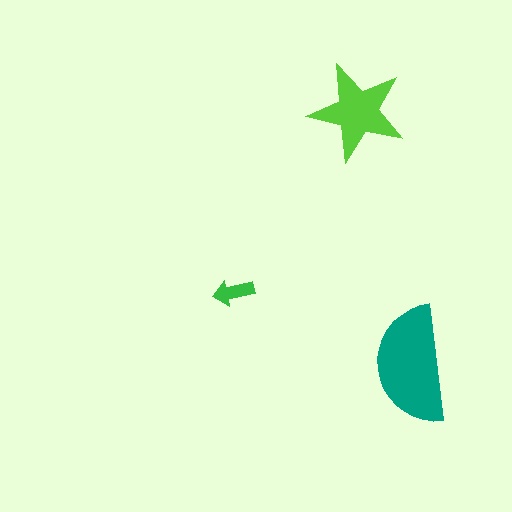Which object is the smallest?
The green arrow.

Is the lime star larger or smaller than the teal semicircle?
Smaller.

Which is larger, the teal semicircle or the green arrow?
The teal semicircle.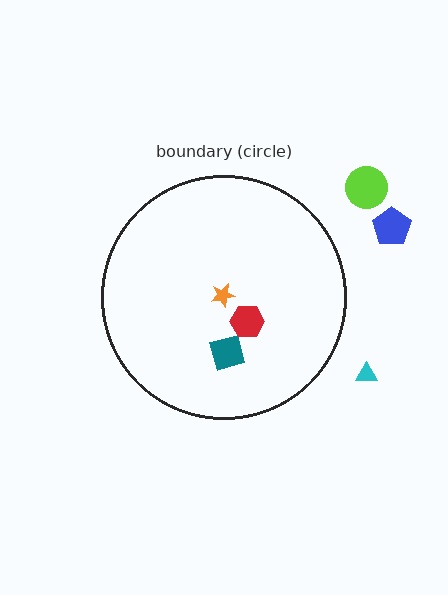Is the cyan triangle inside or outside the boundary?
Outside.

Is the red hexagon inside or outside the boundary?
Inside.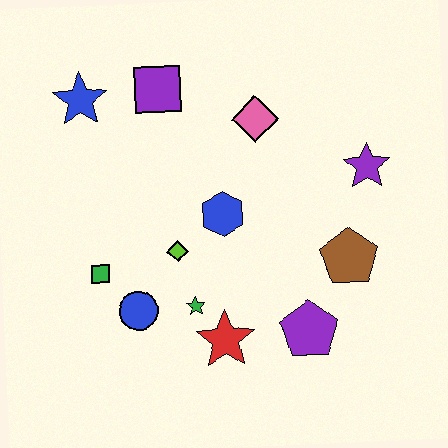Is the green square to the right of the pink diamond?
No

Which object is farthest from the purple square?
The purple pentagon is farthest from the purple square.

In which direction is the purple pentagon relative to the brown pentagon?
The purple pentagon is below the brown pentagon.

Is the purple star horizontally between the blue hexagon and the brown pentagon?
No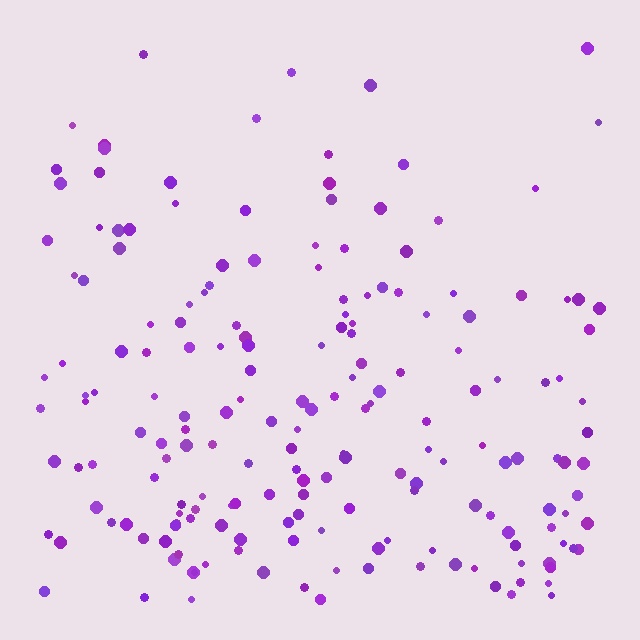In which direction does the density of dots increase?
From top to bottom, with the bottom side densest.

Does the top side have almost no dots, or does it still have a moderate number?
Still a moderate number, just noticeably fewer than the bottom.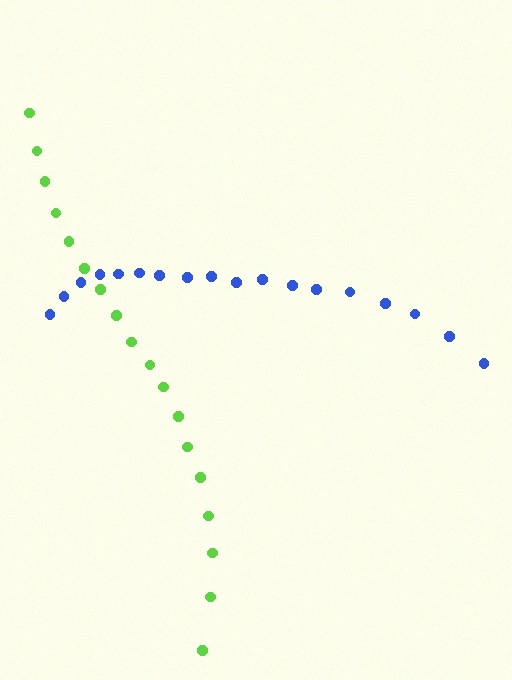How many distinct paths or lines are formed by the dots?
There are 2 distinct paths.